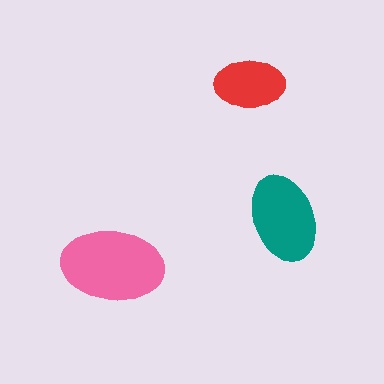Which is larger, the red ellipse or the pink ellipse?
The pink one.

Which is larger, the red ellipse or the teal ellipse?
The teal one.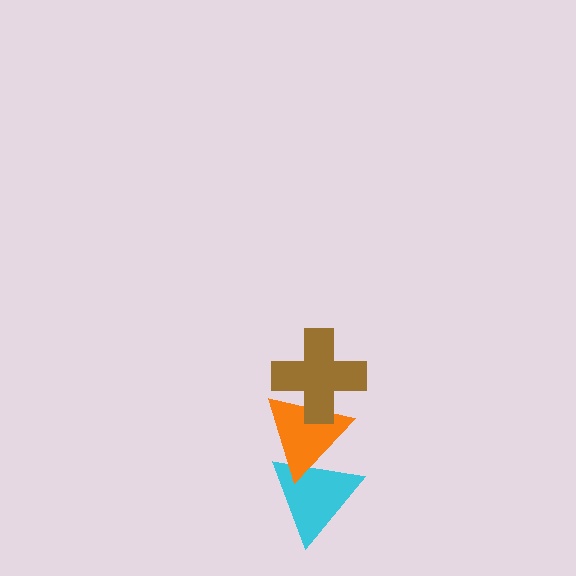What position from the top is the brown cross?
The brown cross is 1st from the top.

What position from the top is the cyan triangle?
The cyan triangle is 3rd from the top.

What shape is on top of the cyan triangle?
The orange triangle is on top of the cyan triangle.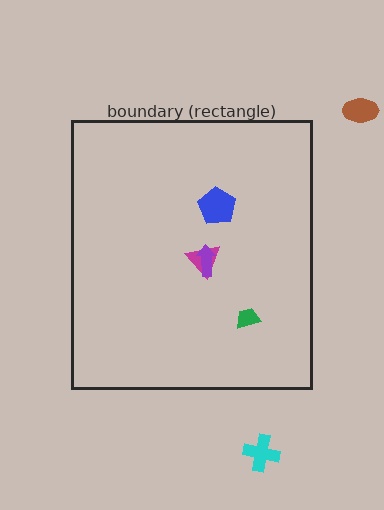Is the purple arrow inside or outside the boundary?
Inside.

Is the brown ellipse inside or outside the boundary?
Outside.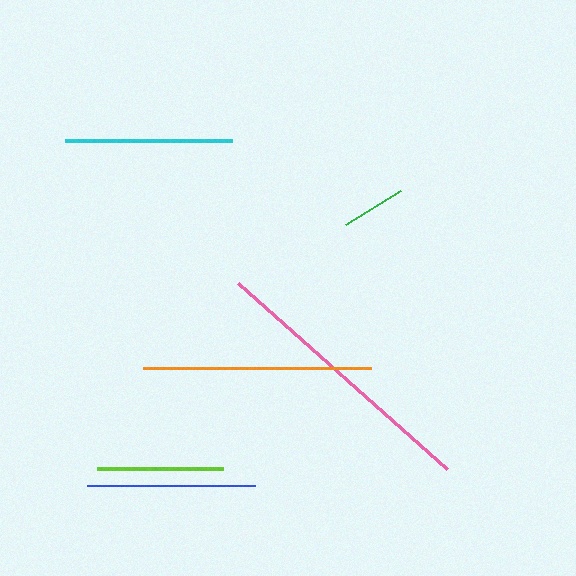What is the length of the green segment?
The green segment is approximately 64 pixels long.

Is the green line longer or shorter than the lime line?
The lime line is longer than the green line.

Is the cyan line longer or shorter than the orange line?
The orange line is longer than the cyan line.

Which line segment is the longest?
The pink line is the longest at approximately 280 pixels.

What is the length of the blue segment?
The blue segment is approximately 167 pixels long.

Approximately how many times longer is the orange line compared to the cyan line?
The orange line is approximately 1.4 times the length of the cyan line.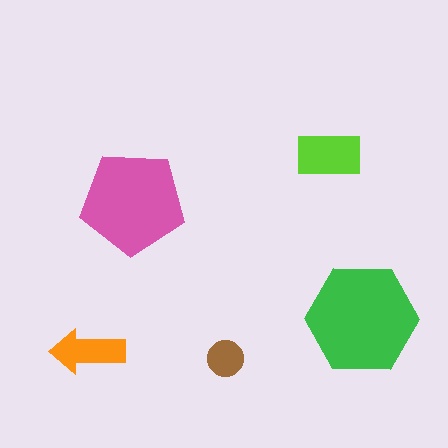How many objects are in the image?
There are 5 objects in the image.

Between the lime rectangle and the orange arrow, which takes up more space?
The lime rectangle.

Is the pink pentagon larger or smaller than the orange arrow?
Larger.